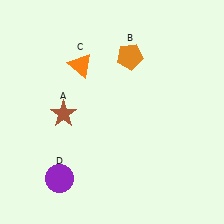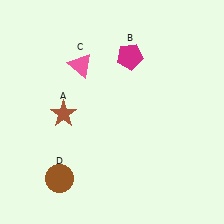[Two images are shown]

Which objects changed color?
B changed from orange to magenta. C changed from orange to pink. D changed from purple to brown.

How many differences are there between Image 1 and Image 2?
There are 3 differences between the two images.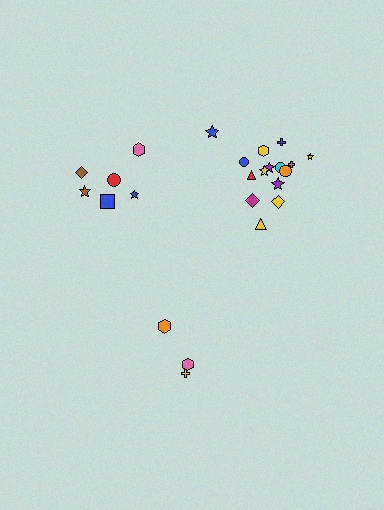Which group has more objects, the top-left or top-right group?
The top-right group.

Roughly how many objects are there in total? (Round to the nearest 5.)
Roughly 25 objects in total.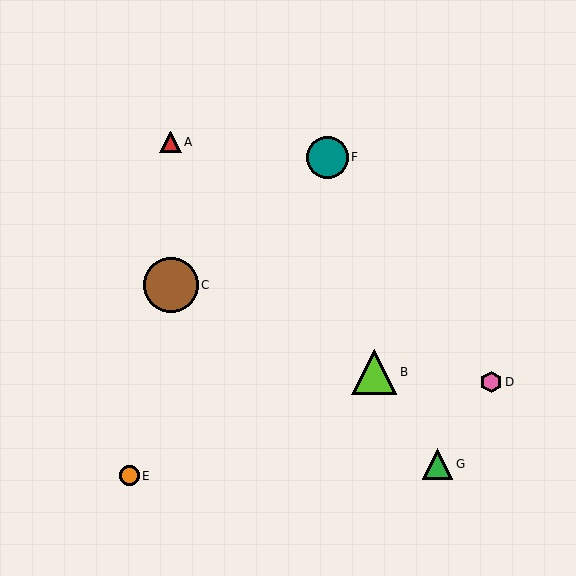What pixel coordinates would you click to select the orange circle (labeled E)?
Click at (129, 476) to select the orange circle E.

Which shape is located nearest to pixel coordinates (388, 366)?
The lime triangle (labeled B) at (374, 372) is nearest to that location.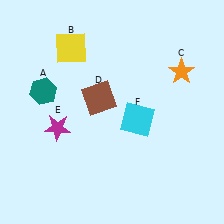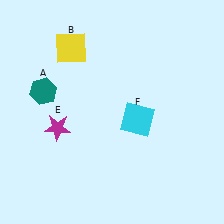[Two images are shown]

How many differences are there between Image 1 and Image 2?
There are 2 differences between the two images.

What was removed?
The orange star (C), the brown square (D) were removed in Image 2.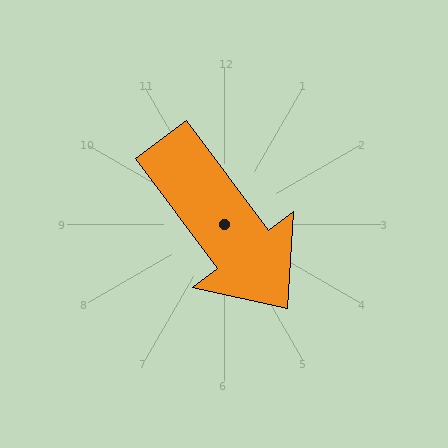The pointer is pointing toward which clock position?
Roughly 5 o'clock.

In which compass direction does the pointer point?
Southeast.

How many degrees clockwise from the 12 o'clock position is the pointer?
Approximately 143 degrees.